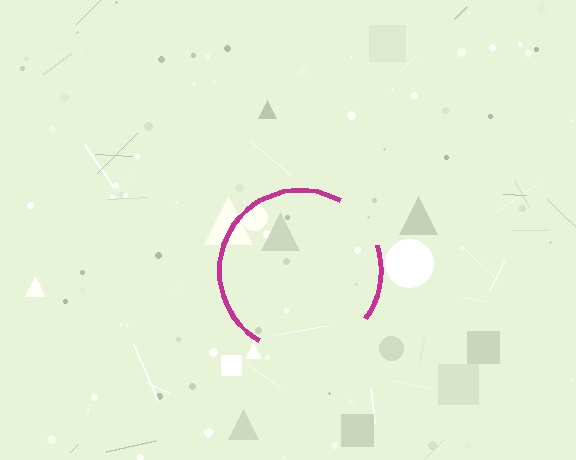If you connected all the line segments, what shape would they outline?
They would outline a circle.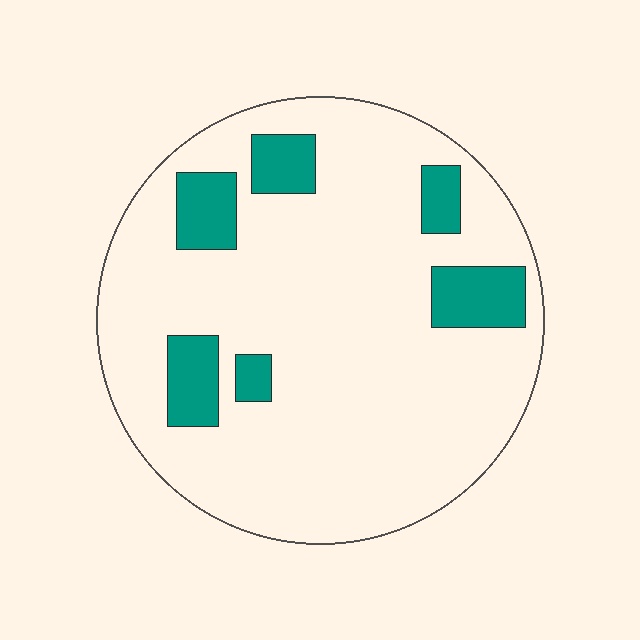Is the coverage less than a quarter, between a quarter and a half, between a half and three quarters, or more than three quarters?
Less than a quarter.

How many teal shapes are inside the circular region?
6.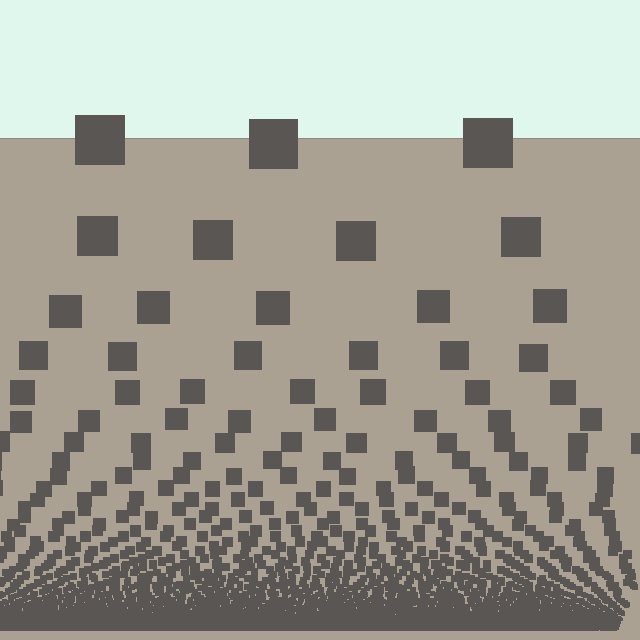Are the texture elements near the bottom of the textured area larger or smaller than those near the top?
Smaller. The gradient is inverted — elements near the bottom are smaller and denser.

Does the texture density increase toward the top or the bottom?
Density increases toward the bottom.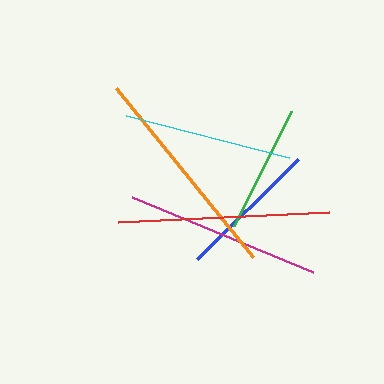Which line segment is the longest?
The orange line is the longest at approximately 217 pixels.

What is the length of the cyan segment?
The cyan segment is approximately 169 pixels long.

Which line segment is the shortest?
The green line is the shortest at approximately 129 pixels.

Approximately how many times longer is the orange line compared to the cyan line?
The orange line is approximately 1.3 times the length of the cyan line.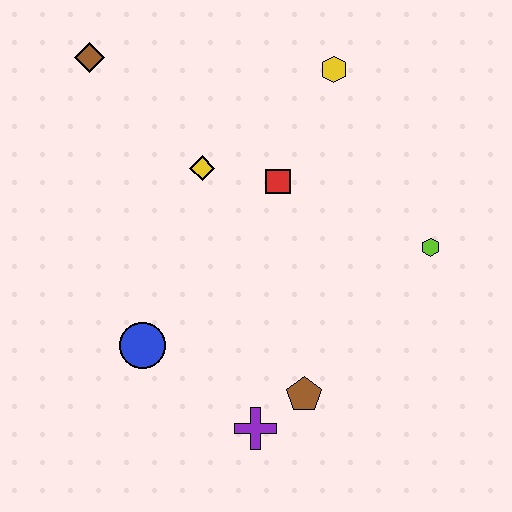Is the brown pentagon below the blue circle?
Yes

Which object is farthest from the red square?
The purple cross is farthest from the red square.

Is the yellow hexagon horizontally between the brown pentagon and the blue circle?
No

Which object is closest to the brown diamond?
The yellow diamond is closest to the brown diamond.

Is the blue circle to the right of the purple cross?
No